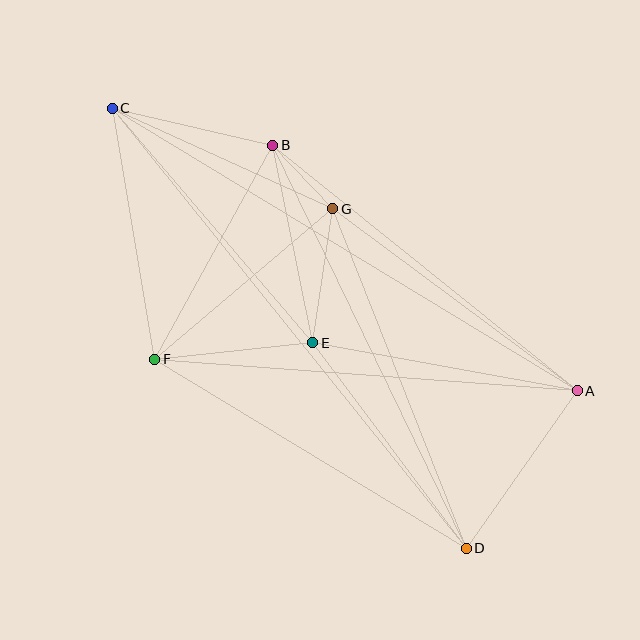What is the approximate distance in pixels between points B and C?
The distance between B and C is approximately 165 pixels.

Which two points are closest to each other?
Points B and G are closest to each other.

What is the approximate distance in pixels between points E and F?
The distance between E and F is approximately 158 pixels.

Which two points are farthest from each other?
Points C and D are farthest from each other.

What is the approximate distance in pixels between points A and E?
The distance between A and E is approximately 269 pixels.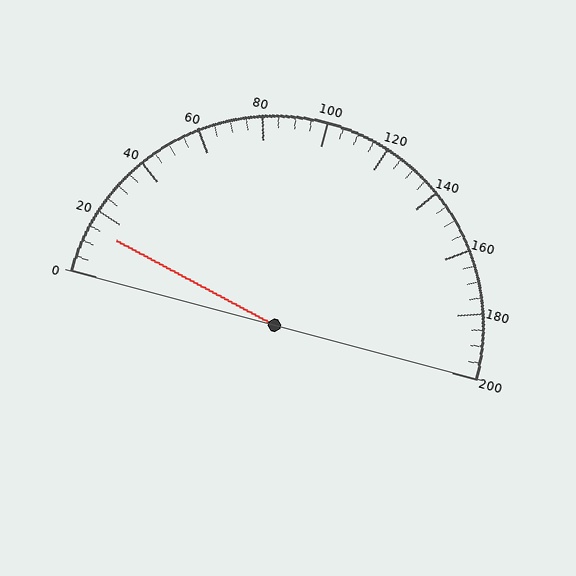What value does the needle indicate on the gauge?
The needle indicates approximately 15.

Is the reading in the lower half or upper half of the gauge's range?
The reading is in the lower half of the range (0 to 200).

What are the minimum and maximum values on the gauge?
The gauge ranges from 0 to 200.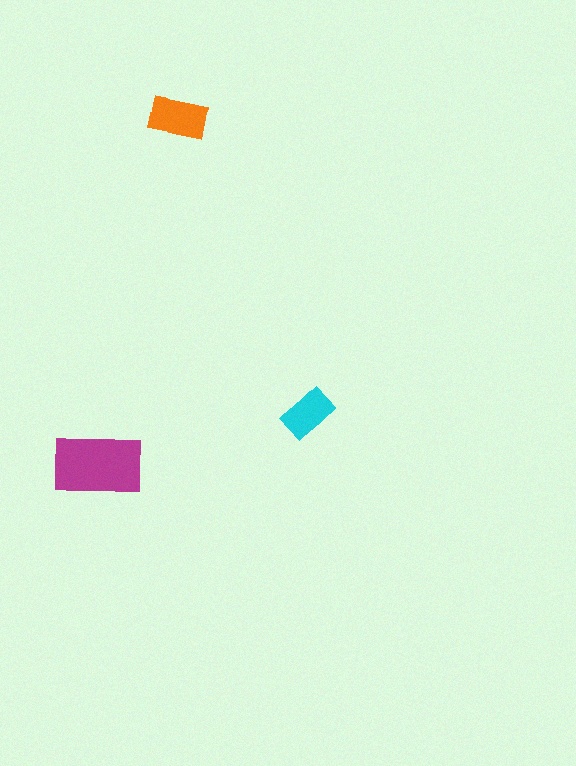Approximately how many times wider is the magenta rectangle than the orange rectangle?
About 1.5 times wider.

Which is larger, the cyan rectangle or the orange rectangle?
The orange one.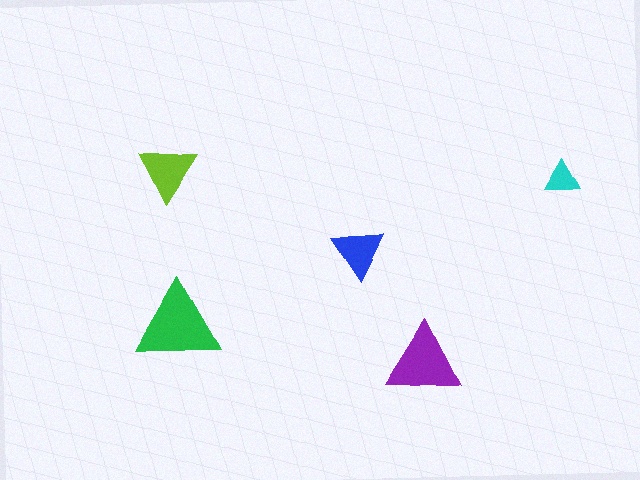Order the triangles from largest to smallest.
the green one, the purple one, the lime one, the blue one, the cyan one.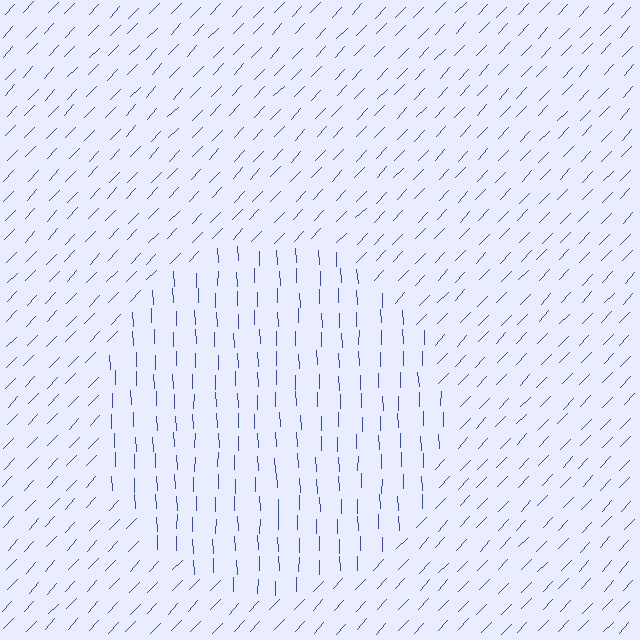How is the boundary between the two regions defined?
The boundary is defined purely by a change in line orientation (approximately 45 degrees difference). All lines are the same color and thickness.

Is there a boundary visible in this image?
Yes, there is a texture boundary formed by a change in line orientation.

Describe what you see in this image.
The image is filled with small blue line segments. A circle region in the image has lines oriented differently from the surrounding lines, creating a visible texture boundary.